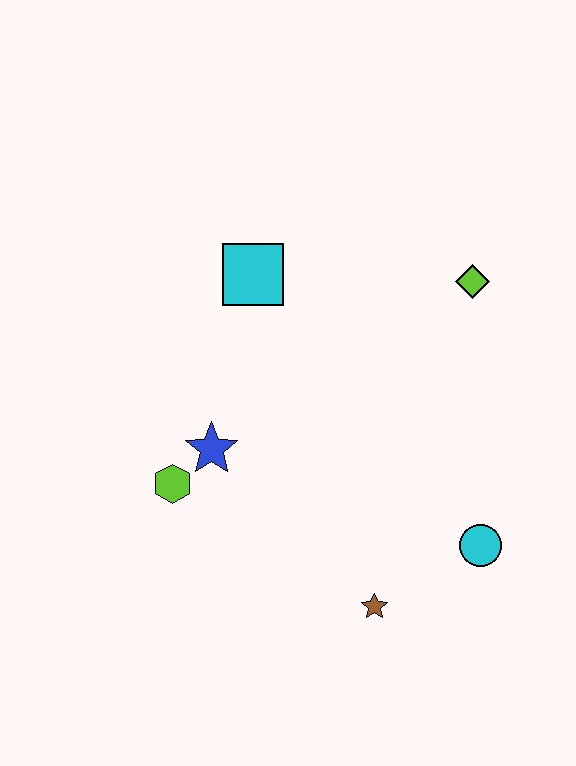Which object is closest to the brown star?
The cyan circle is closest to the brown star.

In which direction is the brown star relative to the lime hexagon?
The brown star is to the right of the lime hexagon.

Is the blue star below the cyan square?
Yes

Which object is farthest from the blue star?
The lime diamond is farthest from the blue star.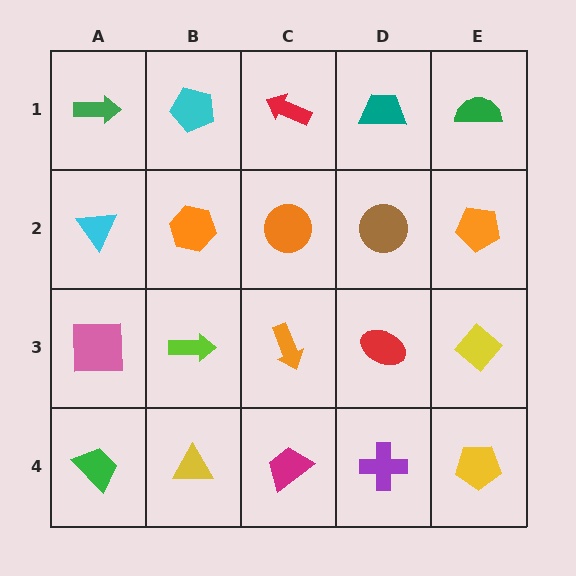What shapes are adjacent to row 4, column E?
A yellow diamond (row 3, column E), a purple cross (row 4, column D).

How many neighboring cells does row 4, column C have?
3.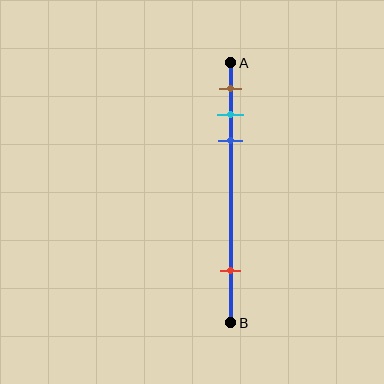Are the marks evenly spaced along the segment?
No, the marks are not evenly spaced.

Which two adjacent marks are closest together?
The cyan and blue marks are the closest adjacent pair.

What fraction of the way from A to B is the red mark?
The red mark is approximately 80% (0.8) of the way from A to B.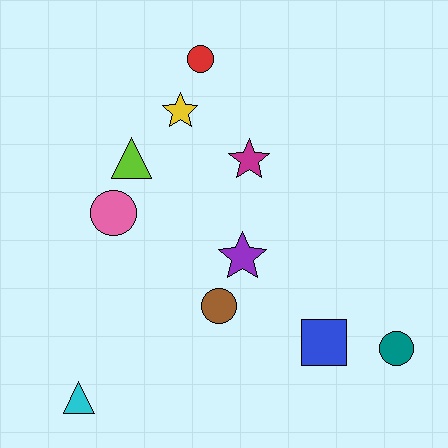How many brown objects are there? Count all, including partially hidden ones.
There is 1 brown object.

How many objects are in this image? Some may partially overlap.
There are 10 objects.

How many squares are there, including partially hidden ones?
There is 1 square.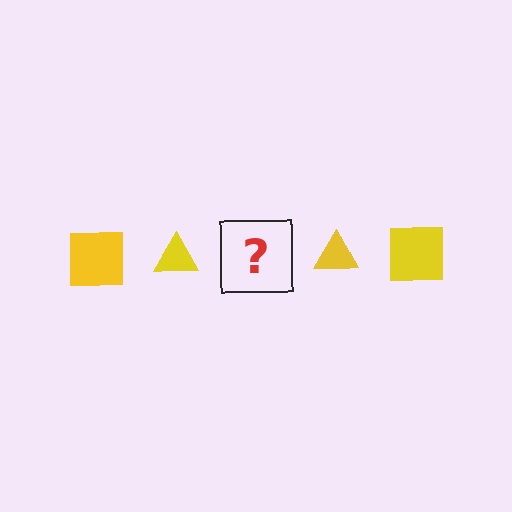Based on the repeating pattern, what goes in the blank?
The blank should be a yellow square.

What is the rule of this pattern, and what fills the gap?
The rule is that the pattern cycles through square, triangle shapes in yellow. The gap should be filled with a yellow square.